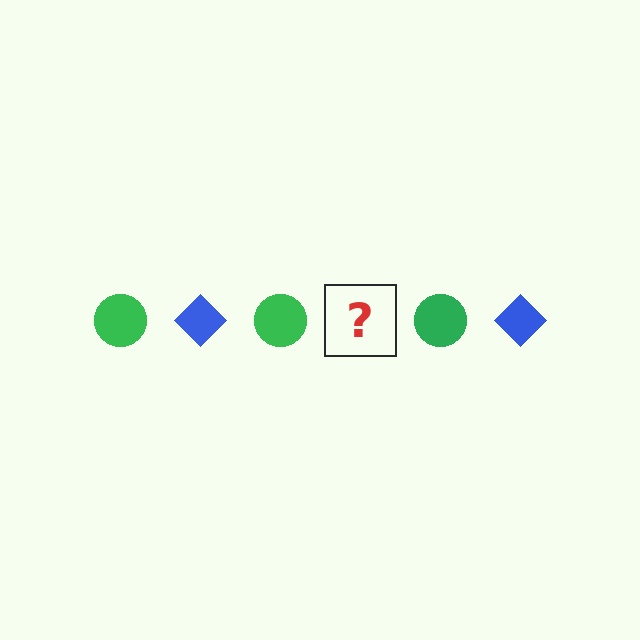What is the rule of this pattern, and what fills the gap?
The rule is that the pattern alternates between green circle and blue diamond. The gap should be filled with a blue diamond.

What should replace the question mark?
The question mark should be replaced with a blue diamond.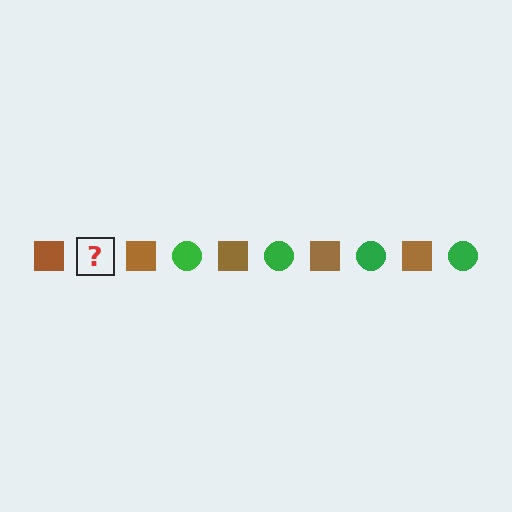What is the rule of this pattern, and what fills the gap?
The rule is that the pattern alternates between brown square and green circle. The gap should be filled with a green circle.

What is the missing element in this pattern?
The missing element is a green circle.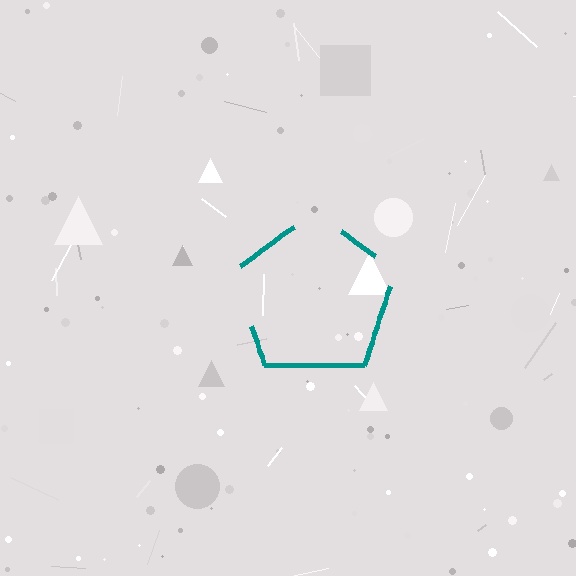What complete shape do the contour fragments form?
The contour fragments form a pentagon.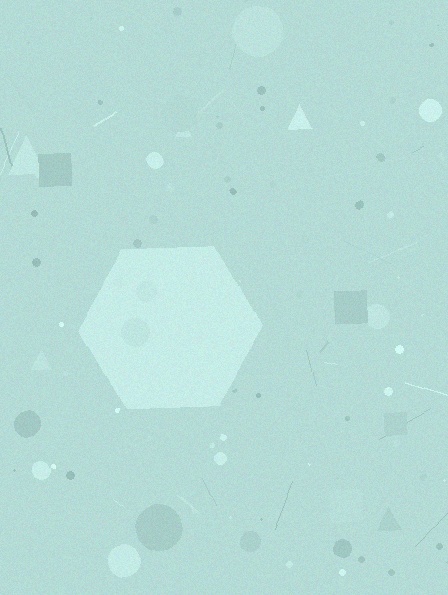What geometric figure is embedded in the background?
A hexagon is embedded in the background.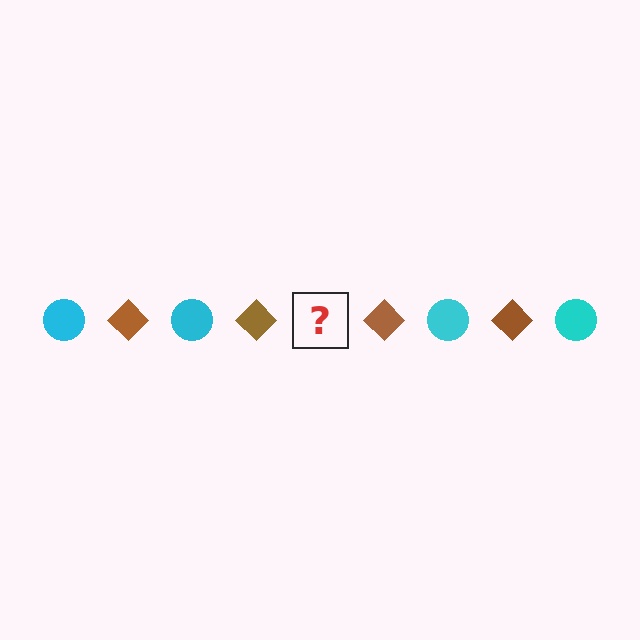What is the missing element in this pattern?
The missing element is a cyan circle.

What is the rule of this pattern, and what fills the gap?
The rule is that the pattern alternates between cyan circle and brown diamond. The gap should be filled with a cyan circle.